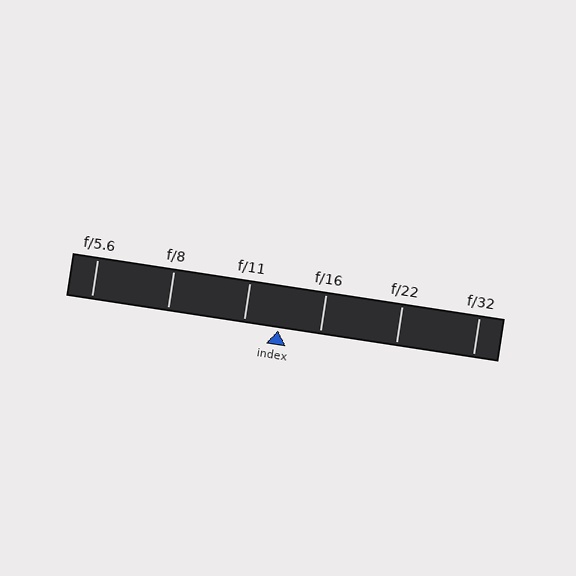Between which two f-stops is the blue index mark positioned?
The index mark is between f/11 and f/16.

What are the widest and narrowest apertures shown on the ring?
The widest aperture shown is f/5.6 and the narrowest is f/32.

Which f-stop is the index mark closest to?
The index mark is closest to f/11.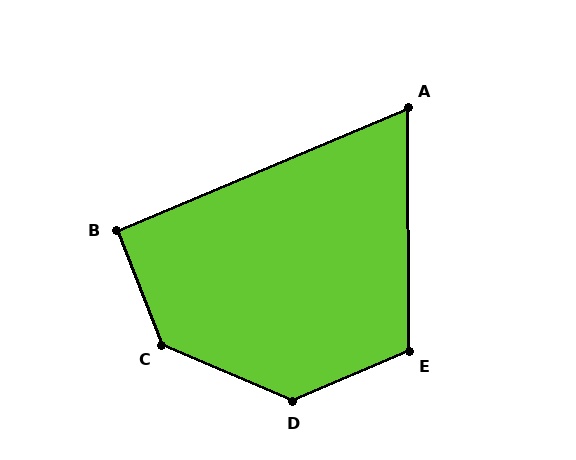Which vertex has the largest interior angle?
C, at approximately 134 degrees.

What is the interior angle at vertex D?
Approximately 134 degrees (obtuse).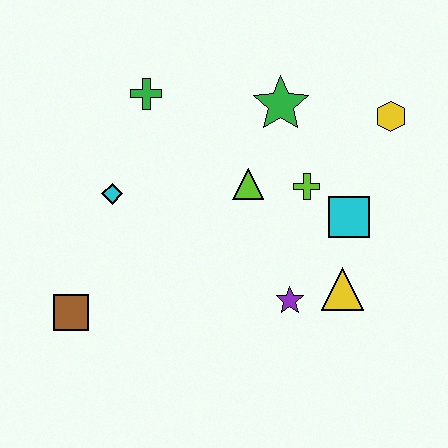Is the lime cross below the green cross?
Yes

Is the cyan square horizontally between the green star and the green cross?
No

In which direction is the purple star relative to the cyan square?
The purple star is below the cyan square.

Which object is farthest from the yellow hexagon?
The brown square is farthest from the yellow hexagon.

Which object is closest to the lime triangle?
The lime cross is closest to the lime triangle.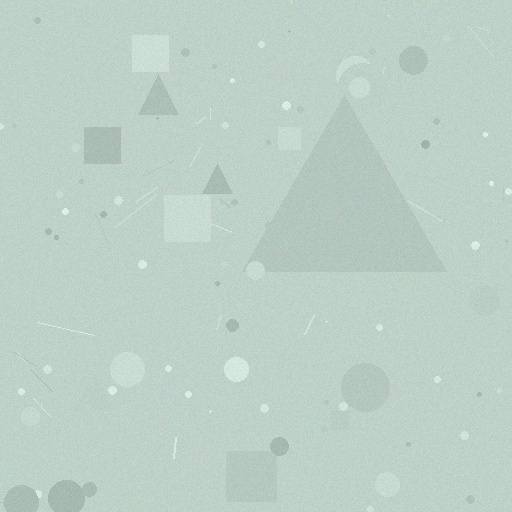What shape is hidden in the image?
A triangle is hidden in the image.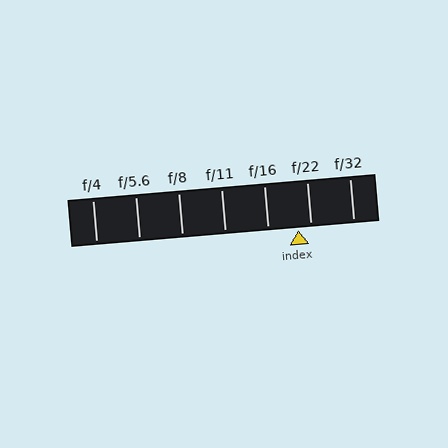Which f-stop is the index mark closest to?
The index mark is closest to f/22.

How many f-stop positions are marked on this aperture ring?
There are 7 f-stop positions marked.